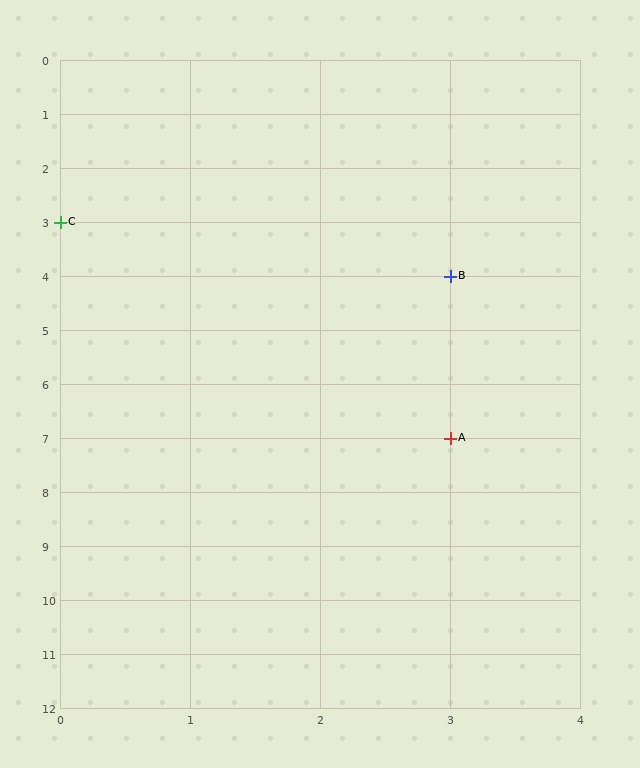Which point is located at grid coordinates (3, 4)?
Point B is at (3, 4).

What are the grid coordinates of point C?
Point C is at grid coordinates (0, 3).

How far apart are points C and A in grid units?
Points C and A are 3 columns and 4 rows apart (about 5.0 grid units diagonally).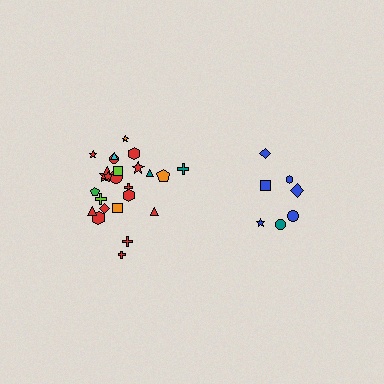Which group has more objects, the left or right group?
The left group.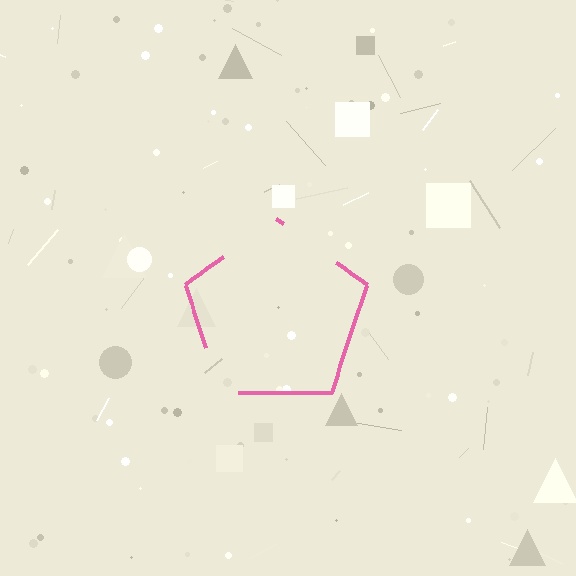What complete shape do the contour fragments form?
The contour fragments form a pentagon.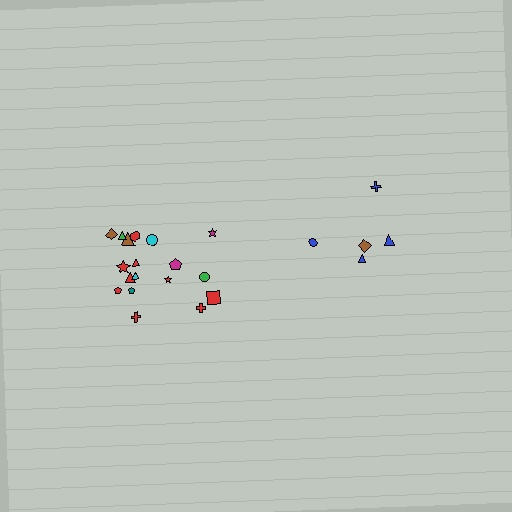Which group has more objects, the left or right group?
The left group.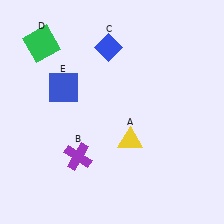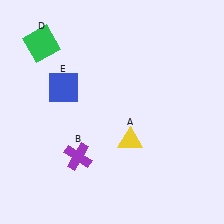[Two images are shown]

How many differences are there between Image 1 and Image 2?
There is 1 difference between the two images.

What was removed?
The blue diamond (C) was removed in Image 2.